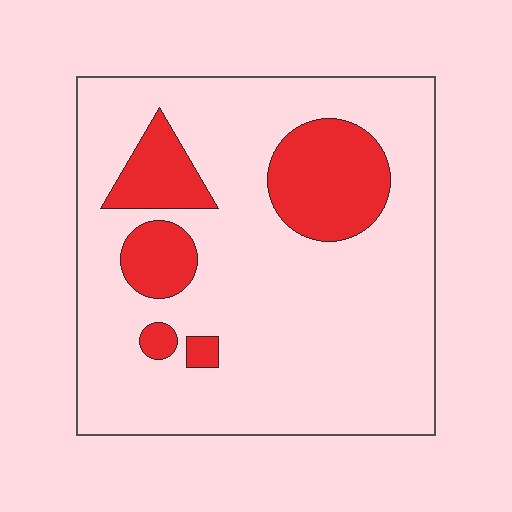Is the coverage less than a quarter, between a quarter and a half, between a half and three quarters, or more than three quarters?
Less than a quarter.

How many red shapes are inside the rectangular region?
5.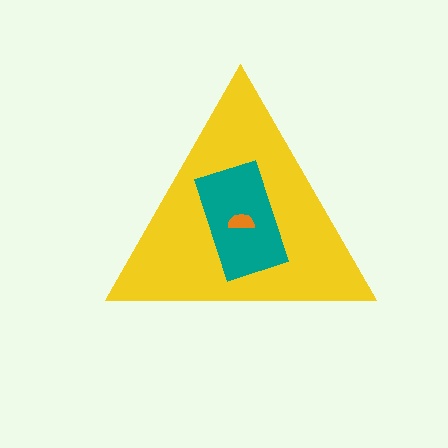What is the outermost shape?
The yellow triangle.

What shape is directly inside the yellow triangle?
The teal rectangle.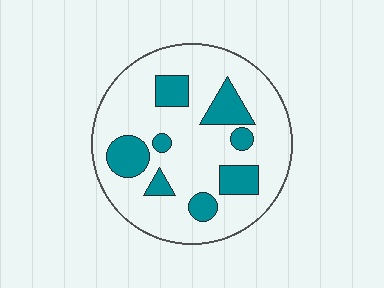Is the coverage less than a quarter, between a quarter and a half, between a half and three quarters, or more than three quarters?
Less than a quarter.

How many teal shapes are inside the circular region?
8.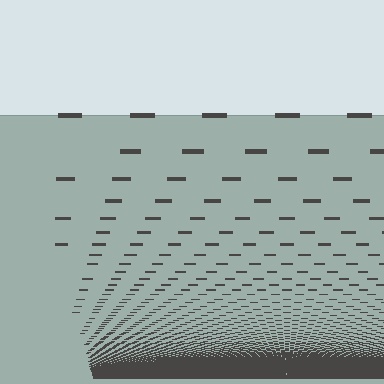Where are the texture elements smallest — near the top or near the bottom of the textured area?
Near the bottom.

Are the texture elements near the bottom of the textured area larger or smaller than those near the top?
Smaller. The gradient is inverted — elements near the bottom are smaller and denser.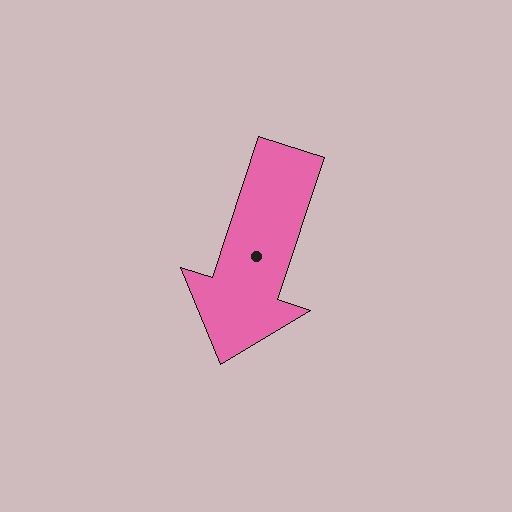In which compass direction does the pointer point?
South.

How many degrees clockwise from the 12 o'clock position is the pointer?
Approximately 198 degrees.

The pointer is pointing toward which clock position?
Roughly 7 o'clock.